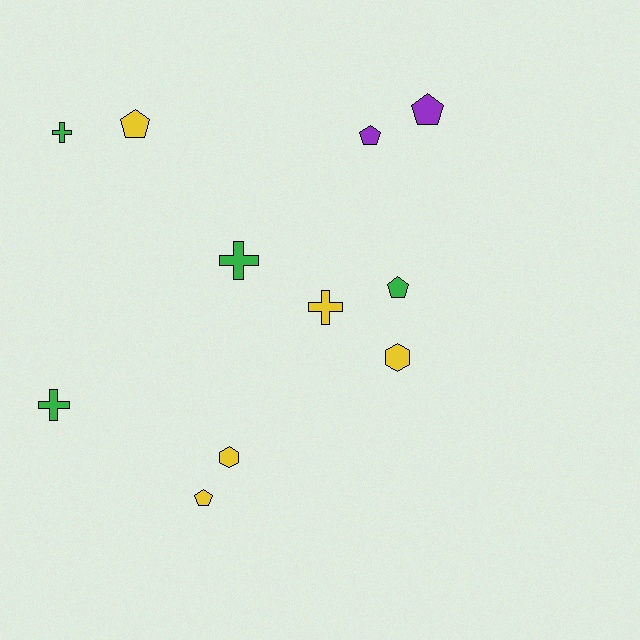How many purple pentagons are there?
There are 2 purple pentagons.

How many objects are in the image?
There are 11 objects.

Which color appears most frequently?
Yellow, with 5 objects.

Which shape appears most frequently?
Pentagon, with 5 objects.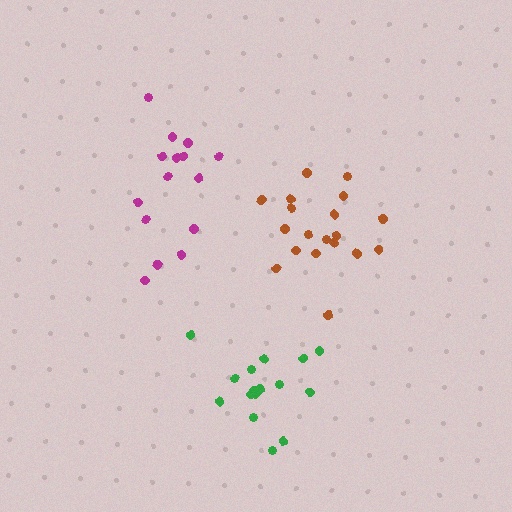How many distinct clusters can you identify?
There are 3 distinct clusters.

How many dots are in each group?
Group 1: 19 dots, Group 2: 15 dots, Group 3: 17 dots (51 total).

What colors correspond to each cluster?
The clusters are colored: brown, magenta, green.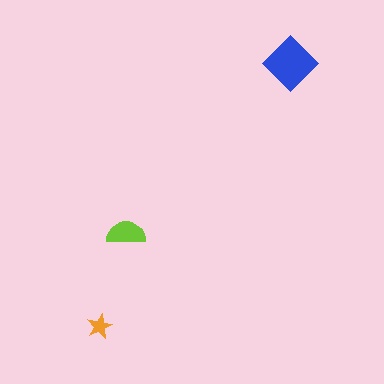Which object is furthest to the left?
The orange star is leftmost.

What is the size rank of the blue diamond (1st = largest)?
1st.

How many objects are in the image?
There are 3 objects in the image.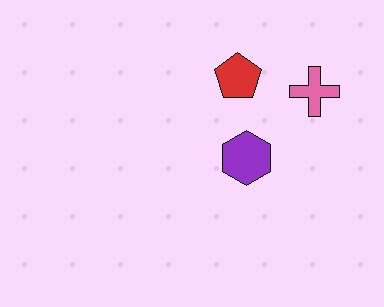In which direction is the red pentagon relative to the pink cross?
The red pentagon is to the left of the pink cross.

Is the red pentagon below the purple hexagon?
No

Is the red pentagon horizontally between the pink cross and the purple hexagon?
No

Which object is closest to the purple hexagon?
The red pentagon is closest to the purple hexagon.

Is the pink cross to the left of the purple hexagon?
No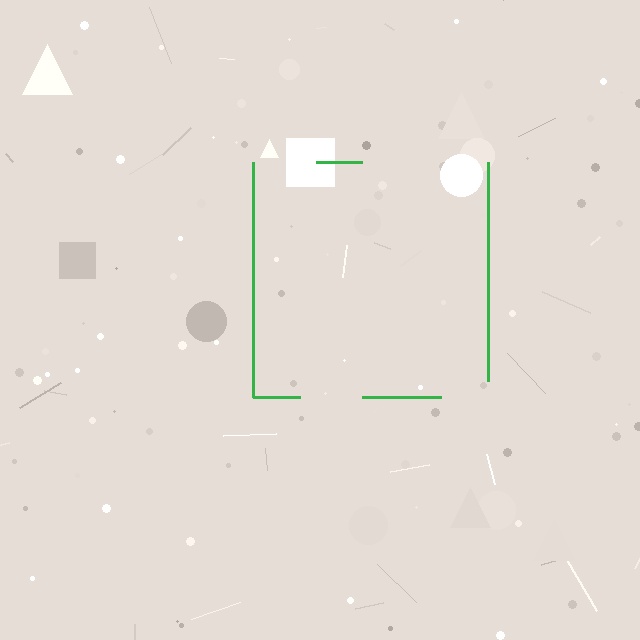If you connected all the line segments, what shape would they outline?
They would outline a square.